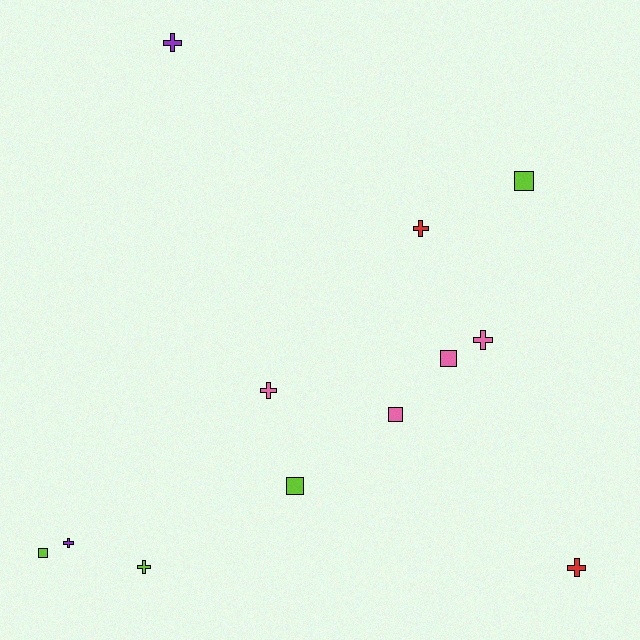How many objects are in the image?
There are 12 objects.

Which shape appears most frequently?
Cross, with 7 objects.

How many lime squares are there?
There are 3 lime squares.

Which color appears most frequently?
Pink, with 4 objects.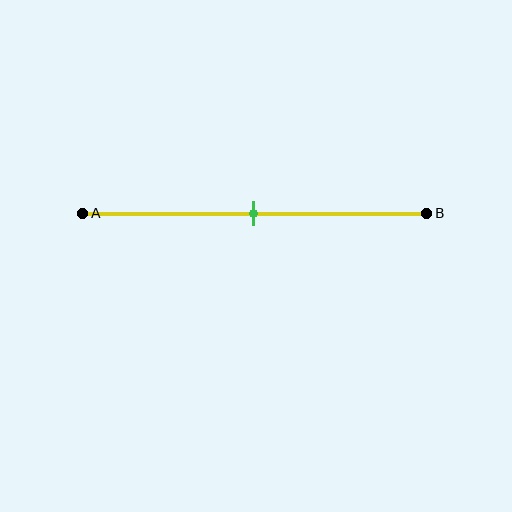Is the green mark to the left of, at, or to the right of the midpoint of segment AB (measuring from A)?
The green mark is approximately at the midpoint of segment AB.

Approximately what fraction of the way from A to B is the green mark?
The green mark is approximately 50% of the way from A to B.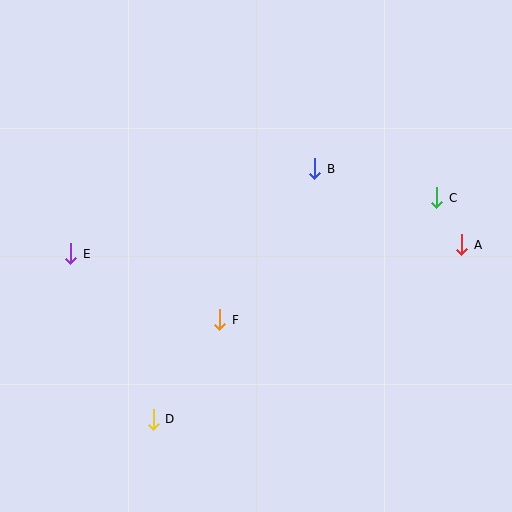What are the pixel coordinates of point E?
Point E is at (71, 254).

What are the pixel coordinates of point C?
Point C is at (437, 198).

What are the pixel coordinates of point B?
Point B is at (315, 169).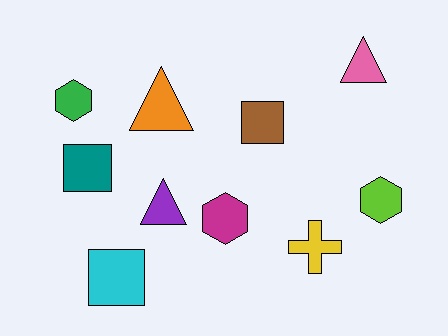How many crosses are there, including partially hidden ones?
There is 1 cross.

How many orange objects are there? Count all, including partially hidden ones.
There is 1 orange object.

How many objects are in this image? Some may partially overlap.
There are 10 objects.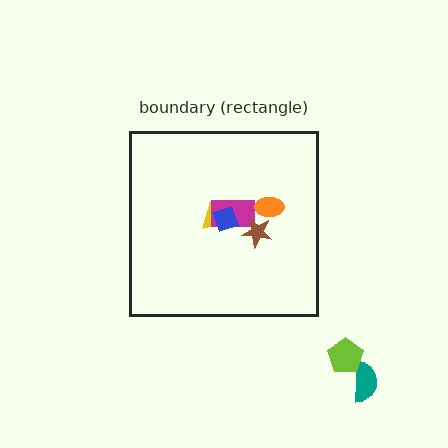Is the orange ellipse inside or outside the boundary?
Inside.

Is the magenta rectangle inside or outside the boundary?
Inside.